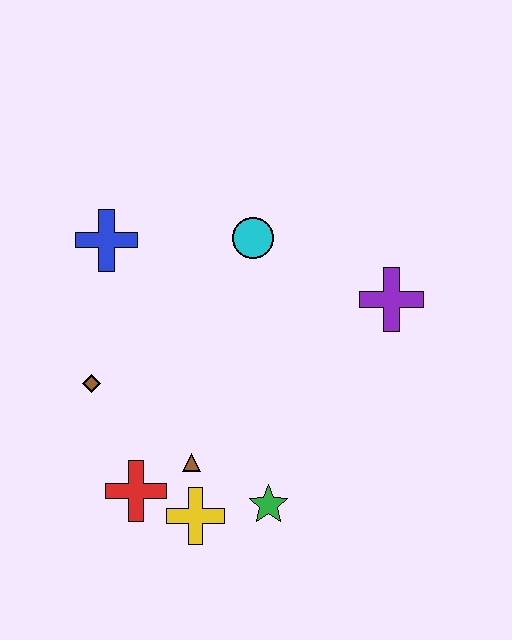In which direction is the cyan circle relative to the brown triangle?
The cyan circle is above the brown triangle.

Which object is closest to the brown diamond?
The red cross is closest to the brown diamond.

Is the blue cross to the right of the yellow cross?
No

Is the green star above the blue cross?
No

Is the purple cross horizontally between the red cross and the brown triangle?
No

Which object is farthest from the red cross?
The purple cross is farthest from the red cross.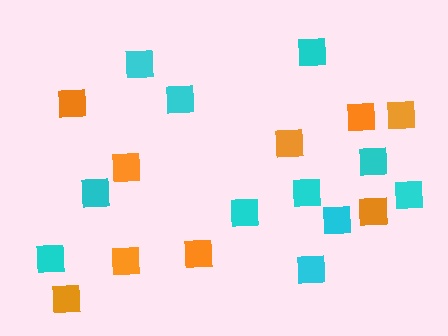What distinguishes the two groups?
There are 2 groups: one group of cyan squares (11) and one group of orange squares (9).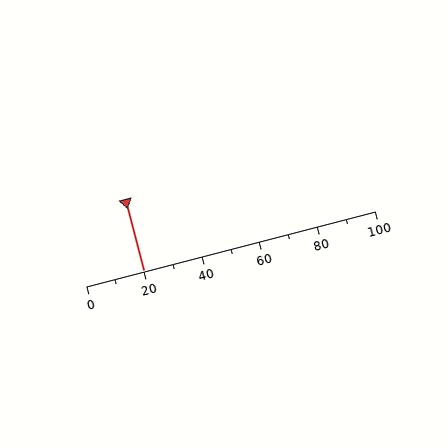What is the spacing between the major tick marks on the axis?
The major ticks are spaced 20 apart.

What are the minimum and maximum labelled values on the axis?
The axis runs from 0 to 100.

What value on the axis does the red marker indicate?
The marker indicates approximately 20.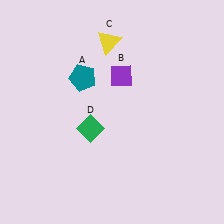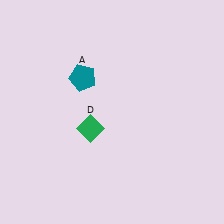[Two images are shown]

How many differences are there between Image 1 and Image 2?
There are 2 differences between the two images.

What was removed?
The yellow triangle (C), the purple diamond (B) were removed in Image 2.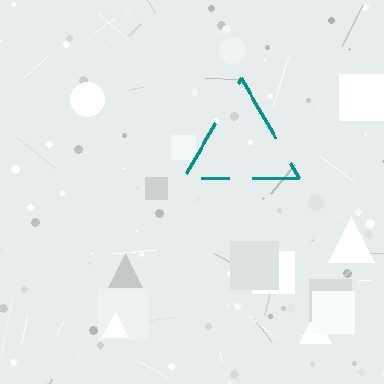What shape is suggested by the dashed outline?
The dashed outline suggests a triangle.